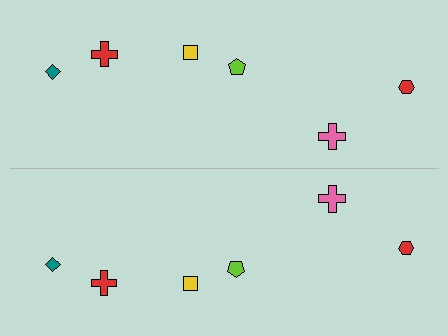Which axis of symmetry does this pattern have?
The pattern has a horizontal axis of symmetry running through the center of the image.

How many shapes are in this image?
There are 12 shapes in this image.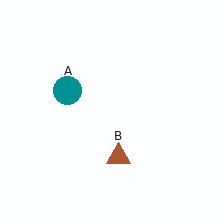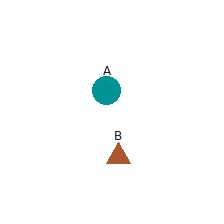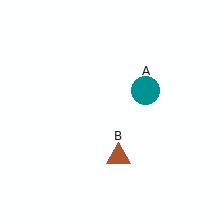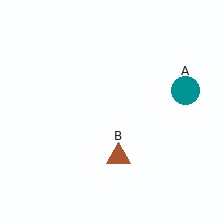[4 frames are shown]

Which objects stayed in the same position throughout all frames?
Brown triangle (object B) remained stationary.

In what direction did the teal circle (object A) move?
The teal circle (object A) moved right.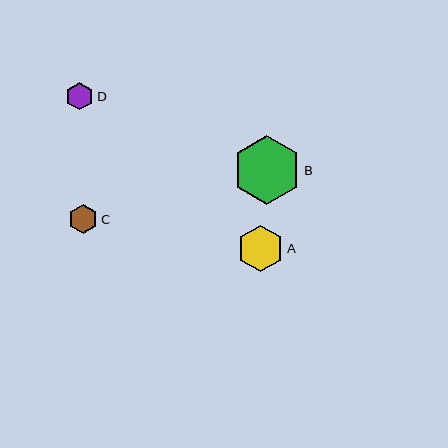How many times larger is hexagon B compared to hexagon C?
Hexagon B is approximately 2.4 times the size of hexagon C.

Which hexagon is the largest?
Hexagon B is the largest with a size of approximately 69 pixels.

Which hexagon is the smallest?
Hexagon D is the smallest with a size of approximately 28 pixels.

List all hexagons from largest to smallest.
From largest to smallest: B, A, C, D.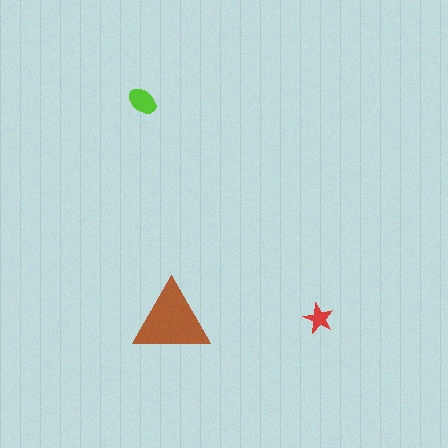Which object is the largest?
The brown triangle.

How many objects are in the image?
There are 3 objects in the image.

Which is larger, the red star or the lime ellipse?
The lime ellipse.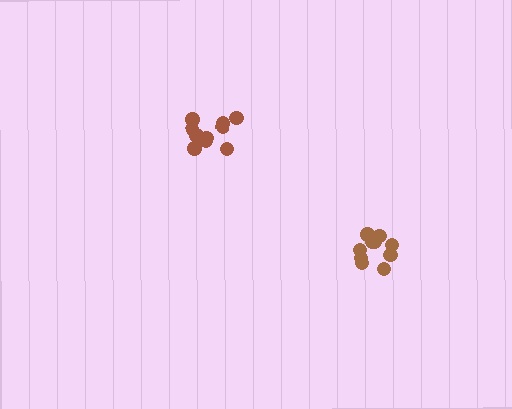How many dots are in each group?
Group 1: 11 dots, Group 2: 11 dots (22 total).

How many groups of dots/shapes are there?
There are 2 groups.